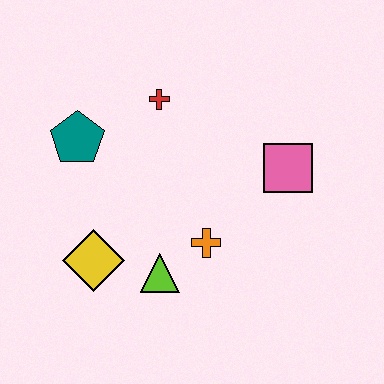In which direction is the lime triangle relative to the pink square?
The lime triangle is to the left of the pink square.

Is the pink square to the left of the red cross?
No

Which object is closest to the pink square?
The orange cross is closest to the pink square.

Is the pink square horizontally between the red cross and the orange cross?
No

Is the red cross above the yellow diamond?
Yes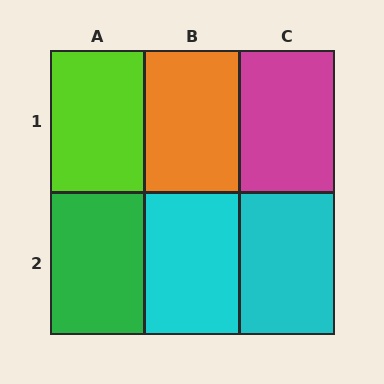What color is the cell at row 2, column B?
Cyan.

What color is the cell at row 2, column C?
Cyan.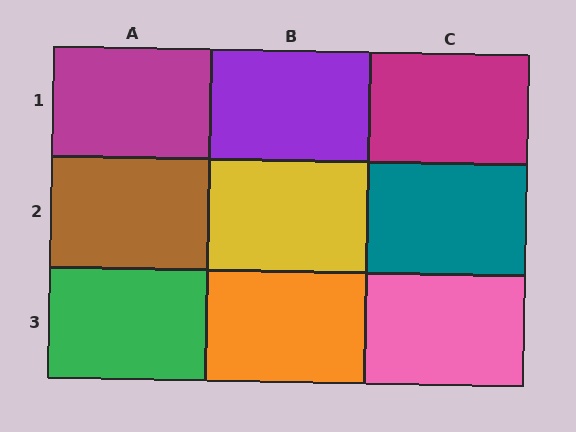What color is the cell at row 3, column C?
Pink.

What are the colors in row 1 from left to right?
Magenta, purple, magenta.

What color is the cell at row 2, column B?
Yellow.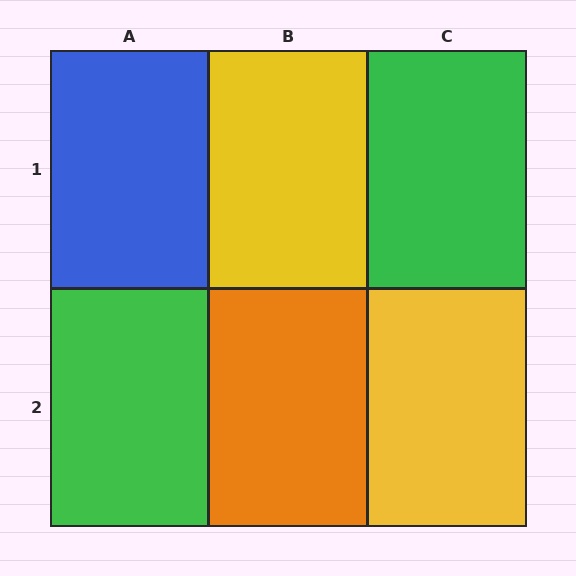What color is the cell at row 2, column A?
Green.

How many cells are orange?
1 cell is orange.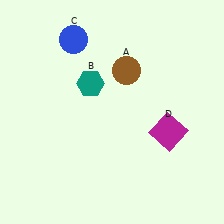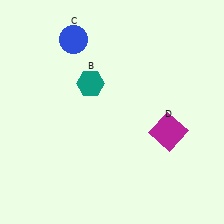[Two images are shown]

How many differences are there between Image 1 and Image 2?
There is 1 difference between the two images.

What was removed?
The brown circle (A) was removed in Image 2.